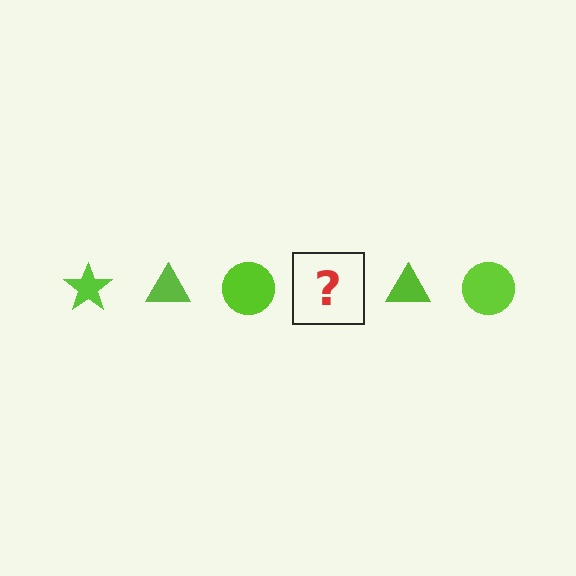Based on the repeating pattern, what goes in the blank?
The blank should be a lime star.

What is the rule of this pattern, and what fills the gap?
The rule is that the pattern cycles through star, triangle, circle shapes in lime. The gap should be filled with a lime star.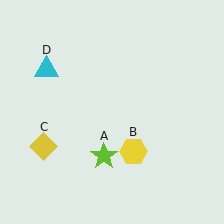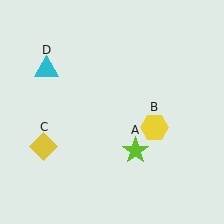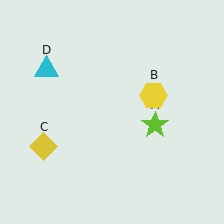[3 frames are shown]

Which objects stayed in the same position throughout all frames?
Yellow diamond (object C) and cyan triangle (object D) remained stationary.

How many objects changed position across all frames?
2 objects changed position: lime star (object A), yellow hexagon (object B).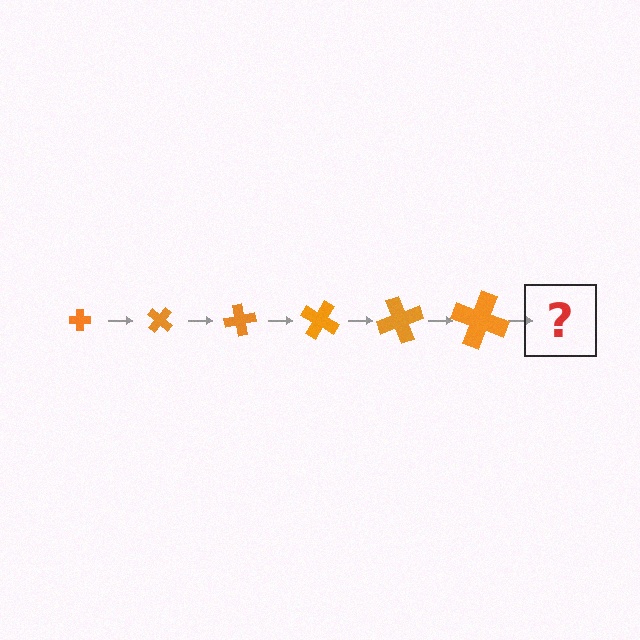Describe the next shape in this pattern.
It should be a cross, larger than the previous one and rotated 240 degrees from the start.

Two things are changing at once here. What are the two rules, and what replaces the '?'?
The two rules are that the cross grows larger each step and it rotates 40 degrees each step. The '?' should be a cross, larger than the previous one and rotated 240 degrees from the start.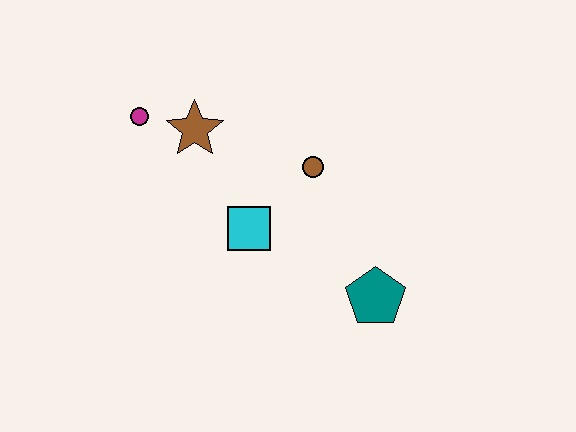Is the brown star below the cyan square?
No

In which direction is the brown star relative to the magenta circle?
The brown star is to the right of the magenta circle.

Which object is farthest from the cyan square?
The magenta circle is farthest from the cyan square.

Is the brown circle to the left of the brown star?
No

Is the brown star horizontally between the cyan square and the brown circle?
No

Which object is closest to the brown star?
The magenta circle is closest to the brown star.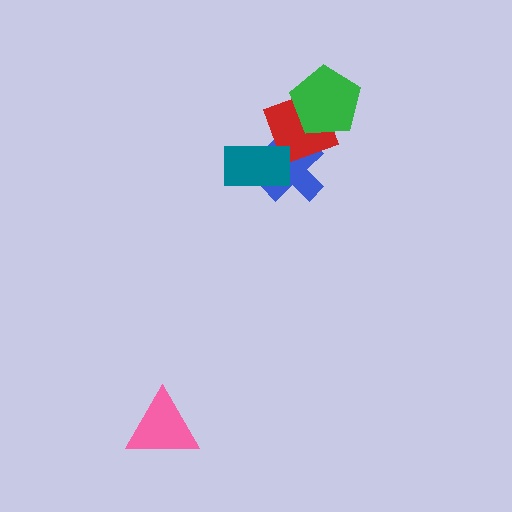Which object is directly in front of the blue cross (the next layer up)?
The red diamond is directly in front of the blue cross.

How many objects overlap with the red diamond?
3 objects overlap with the red diamond.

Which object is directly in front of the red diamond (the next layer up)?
The green pentagon is directly in front of the red diamond.